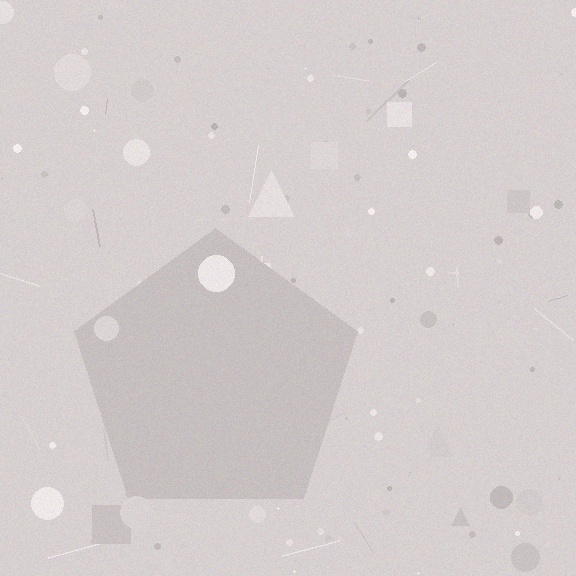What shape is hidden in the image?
A pentagon is hidden in the image.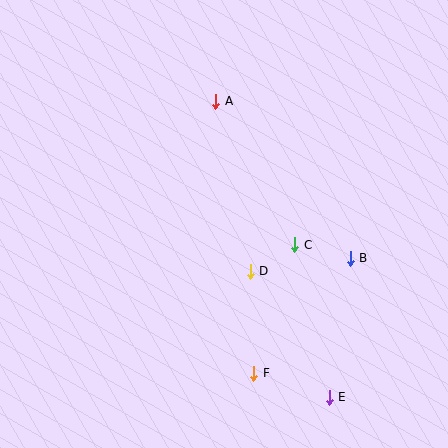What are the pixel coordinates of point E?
Point E is at (329, 397).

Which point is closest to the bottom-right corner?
Point E is closest to the bottom-right corner.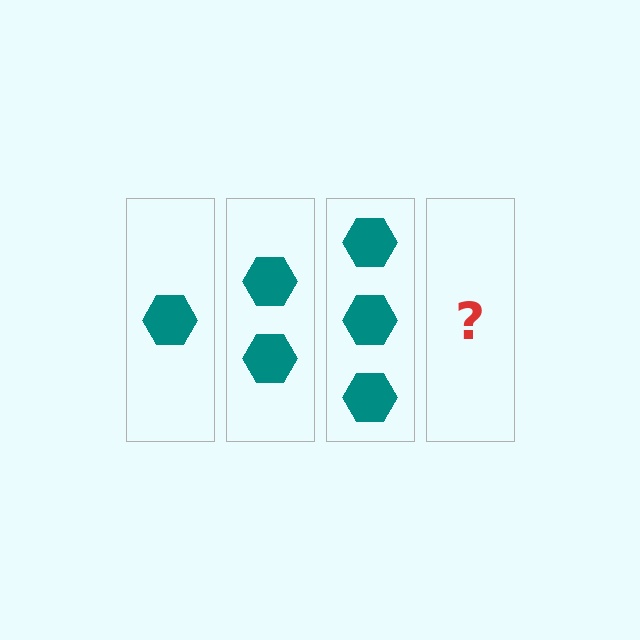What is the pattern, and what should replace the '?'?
The pattern is that each step adds one more hexagon. The '?' should be 4 hexagons.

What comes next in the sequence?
The next element should be 4 hexagons.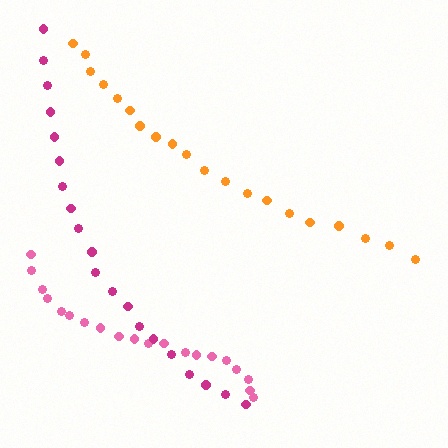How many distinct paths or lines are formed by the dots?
There are 3 distinct paths.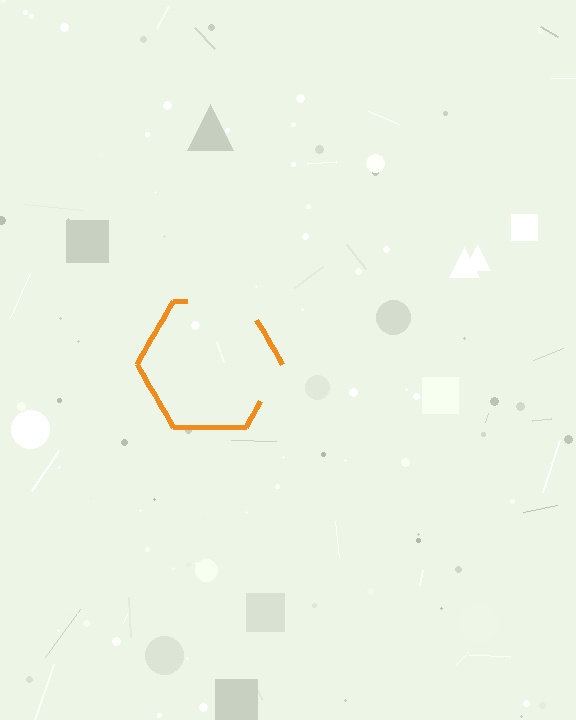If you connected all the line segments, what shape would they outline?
They would outline a hexagon.